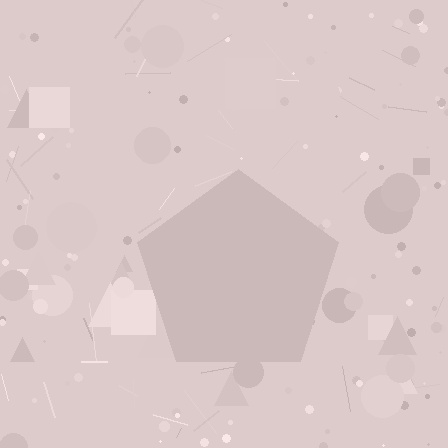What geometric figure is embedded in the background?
A pentagon is embedded in the background.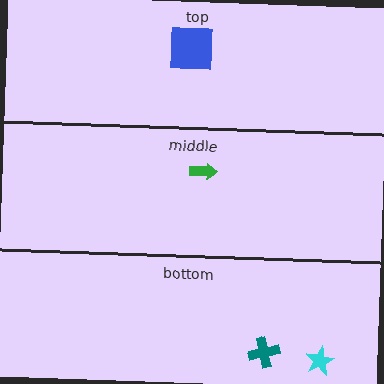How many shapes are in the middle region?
1.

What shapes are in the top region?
The blue square.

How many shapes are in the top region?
1.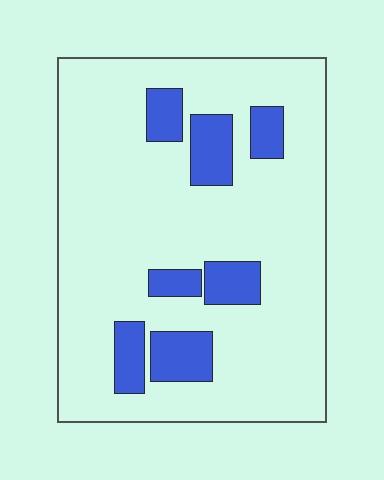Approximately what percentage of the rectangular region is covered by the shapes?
Approximately 15%.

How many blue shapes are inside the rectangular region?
7.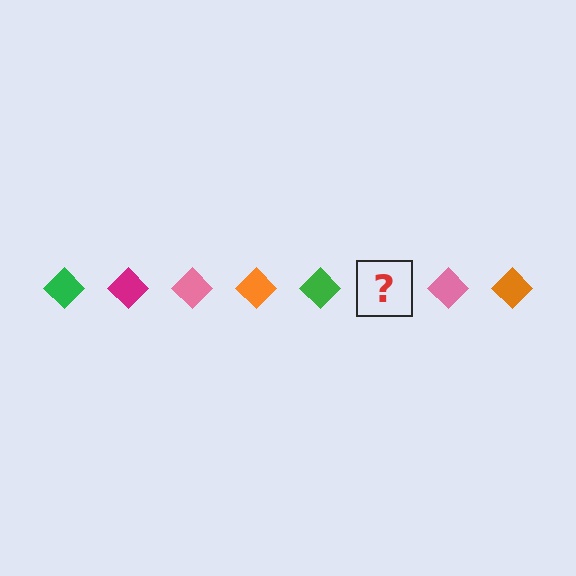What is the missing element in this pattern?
The missing element is a magenta diamond.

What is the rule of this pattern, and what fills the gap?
The rule is that the pattern cycles through green, magenta, pink, orange diamonds. The gap should be filled with a magenta diamond.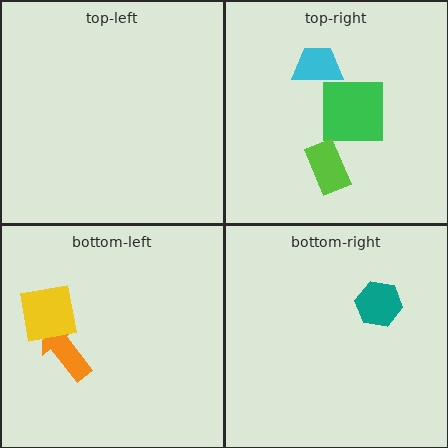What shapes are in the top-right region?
The green square, the lime rectangle, the cyan trapezoid.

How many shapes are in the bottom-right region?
1.